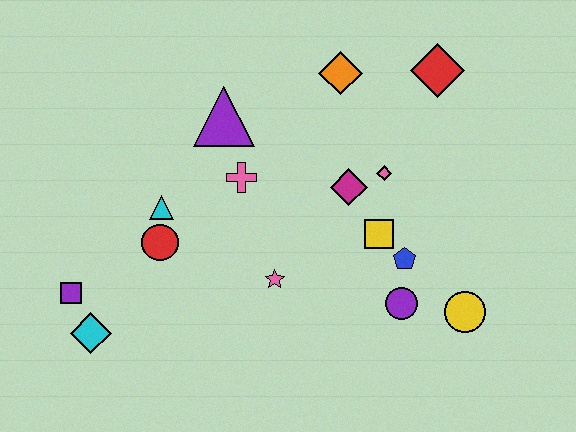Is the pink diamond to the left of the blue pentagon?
Yes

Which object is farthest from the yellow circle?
The purple square is farthest from the yellow circle.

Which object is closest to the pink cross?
The purple triangle is closest to the pink cross.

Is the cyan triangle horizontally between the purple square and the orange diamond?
Yes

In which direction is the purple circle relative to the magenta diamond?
The purple circle is below the magenta diamond.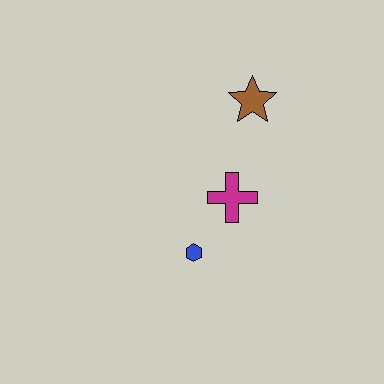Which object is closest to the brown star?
The magenta cross is closest to the brown star.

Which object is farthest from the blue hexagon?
The brown star is farthest from the blue hexagon.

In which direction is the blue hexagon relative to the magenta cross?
The blue hexagon is below the magenta cross.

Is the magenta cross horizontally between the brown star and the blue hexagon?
Yes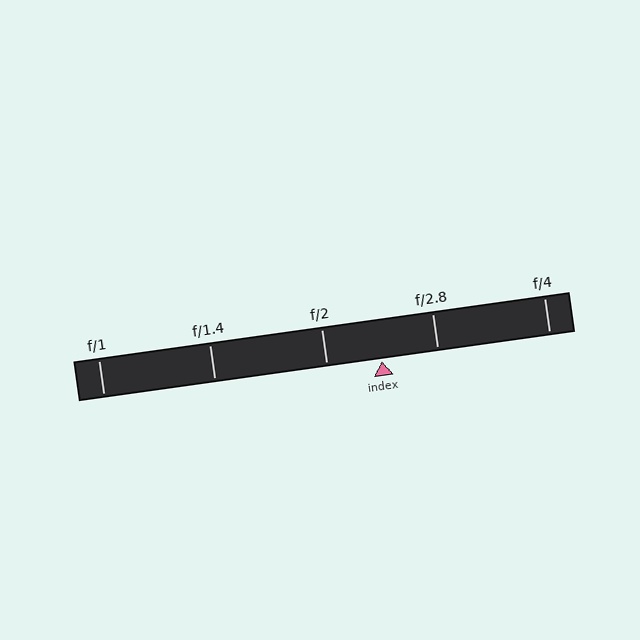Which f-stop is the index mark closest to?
The index mark is closest to f/2.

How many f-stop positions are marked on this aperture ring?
There are 5 f-stop positions marked.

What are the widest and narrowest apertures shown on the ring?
The widest aperture shown is f/1 and the narrowest is f/4.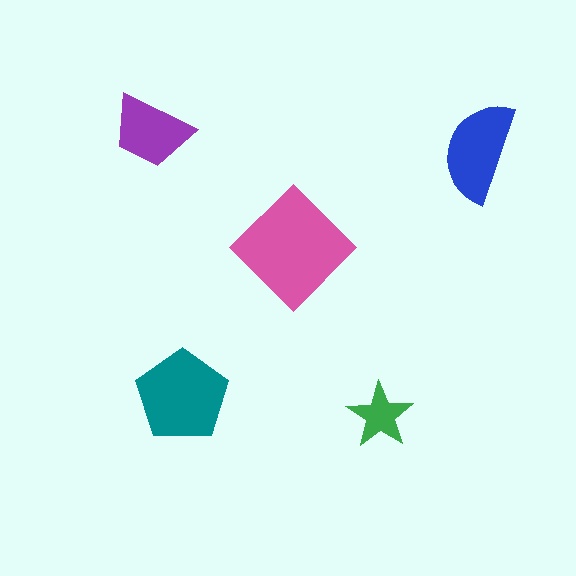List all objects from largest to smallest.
The pink diamond, the teal pentagon, the blue semicircle, the purple trapezoid, the green star.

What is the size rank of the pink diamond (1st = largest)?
1st.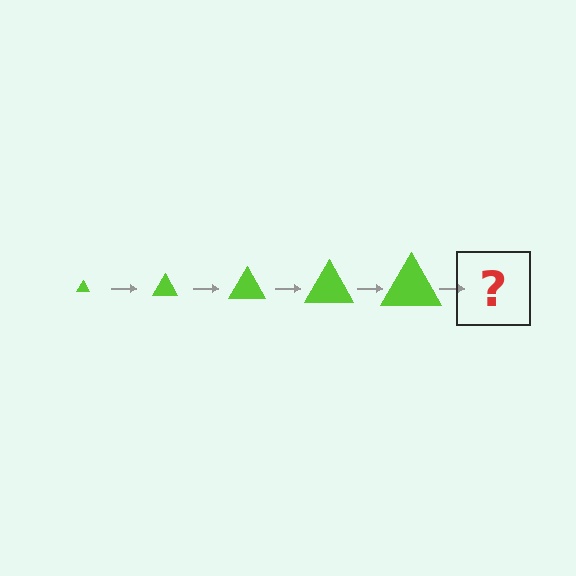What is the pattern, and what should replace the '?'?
The pattern is that the triangle gets progressively larger each step. The '?' should be a lime triangle, larger than the previous one.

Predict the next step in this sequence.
The next step is a lime triangle, larger than the previous one.